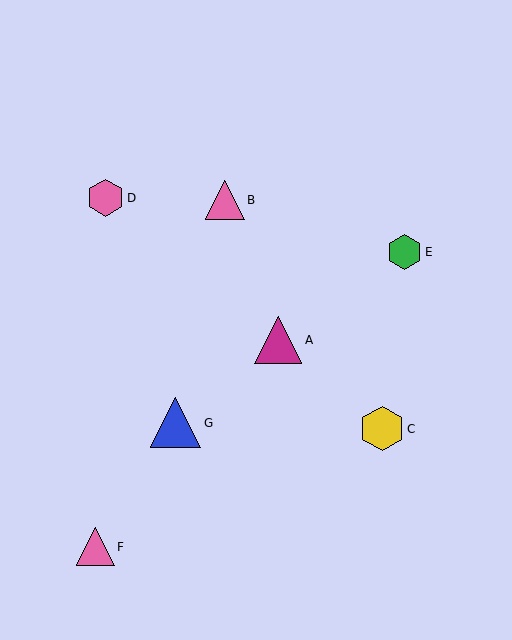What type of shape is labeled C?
Shape C is a yellow hexagon.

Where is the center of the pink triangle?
The center of the pink triangle is at (225, 200).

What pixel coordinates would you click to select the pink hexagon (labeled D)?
Click at (106, 198) to select the pink hexagon D.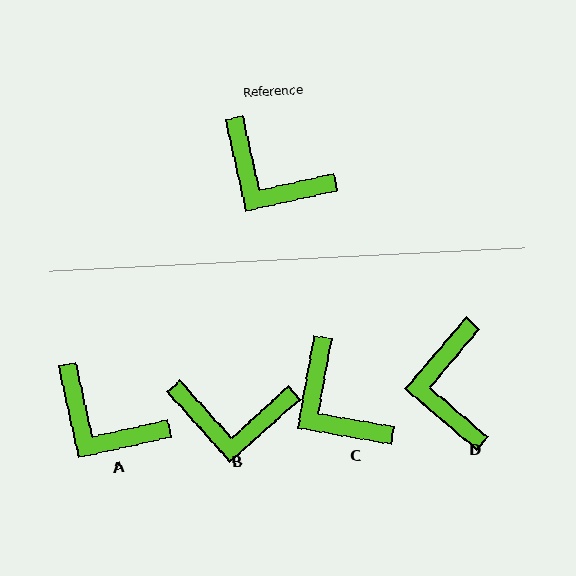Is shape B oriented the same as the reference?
No, it is off by about 29 degrees.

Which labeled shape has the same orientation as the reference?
A.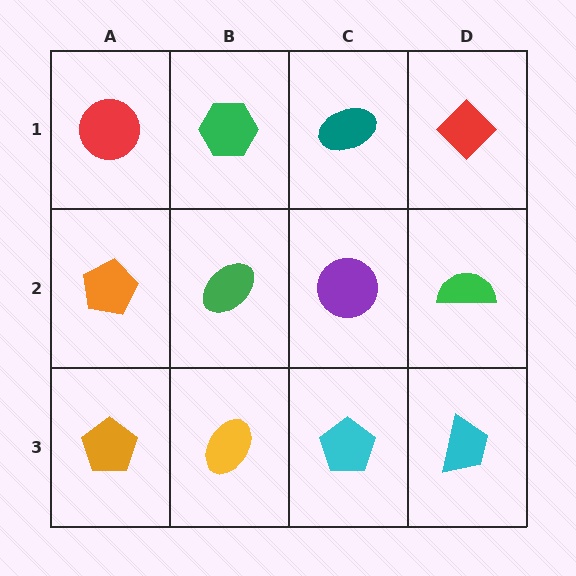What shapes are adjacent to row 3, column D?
A green semicircle (row 2, column D), a cyan pentagon (row 3, column C).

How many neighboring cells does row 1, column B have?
3.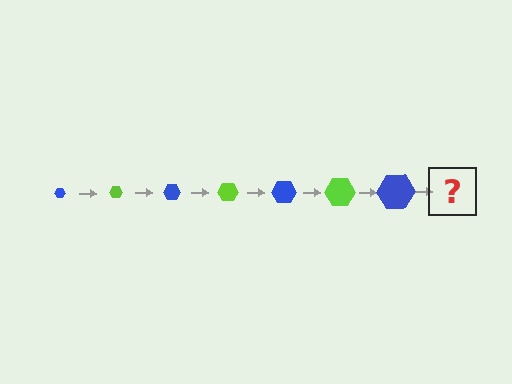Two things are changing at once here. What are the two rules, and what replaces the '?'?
The two rules are that the hexagon grows larger each step and the color cycles through blue and lime. The '?' should be a lime hexagon, larger than the previous one.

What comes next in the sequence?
The next element should be a lime hexagon, larger than the previous one.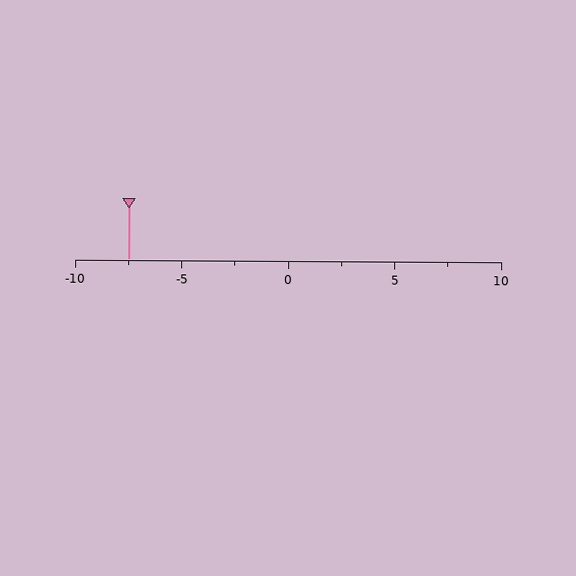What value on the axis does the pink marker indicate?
The marker indicates approximately -7.5.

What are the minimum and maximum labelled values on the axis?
The axis runs from -10 to 10.